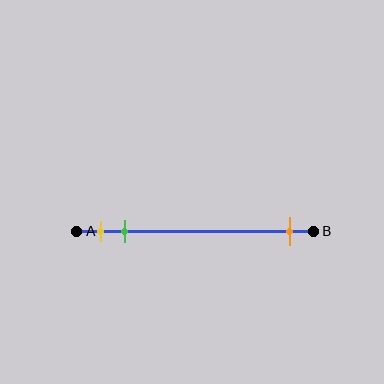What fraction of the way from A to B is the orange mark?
The orange mark is approximately 90% (0.9) of the way from A to B.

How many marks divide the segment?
There are 3 marks dividing the segment.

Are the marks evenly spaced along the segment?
No, the marks are not evenly spaced.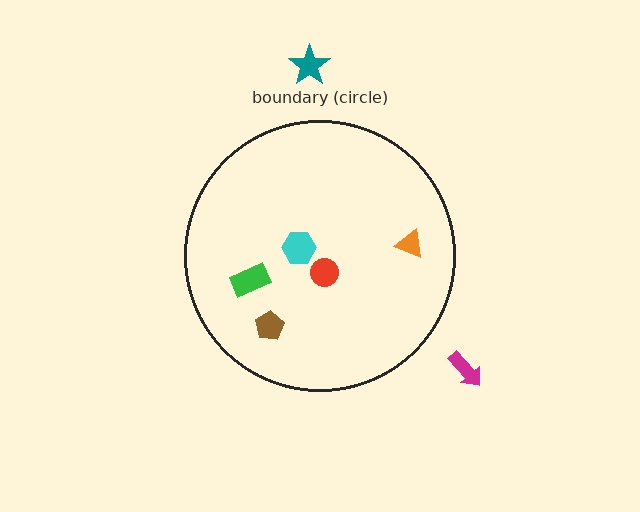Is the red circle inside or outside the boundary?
Inside.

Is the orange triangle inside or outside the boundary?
Inside.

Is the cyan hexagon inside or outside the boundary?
Inside.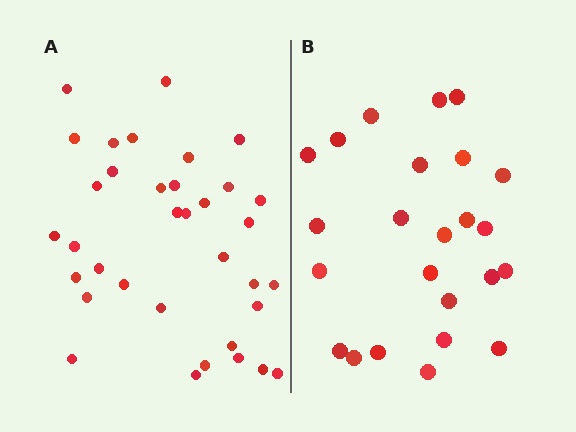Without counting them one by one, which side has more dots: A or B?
Region A (the left region) has more dots.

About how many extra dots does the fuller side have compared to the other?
Region A has roughly 12 or so more dots than region B.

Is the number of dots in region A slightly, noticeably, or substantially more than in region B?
Region A has substantially more. The ratio is roughly 1.5 to 1.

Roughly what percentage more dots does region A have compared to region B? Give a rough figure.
About 45% more.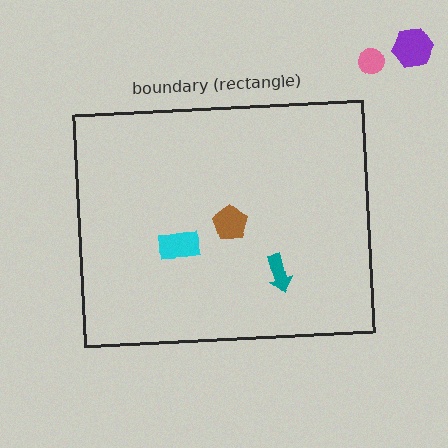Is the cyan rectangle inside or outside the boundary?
Inside.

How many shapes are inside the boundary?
3 inside, 2 outside.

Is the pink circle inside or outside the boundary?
Outside.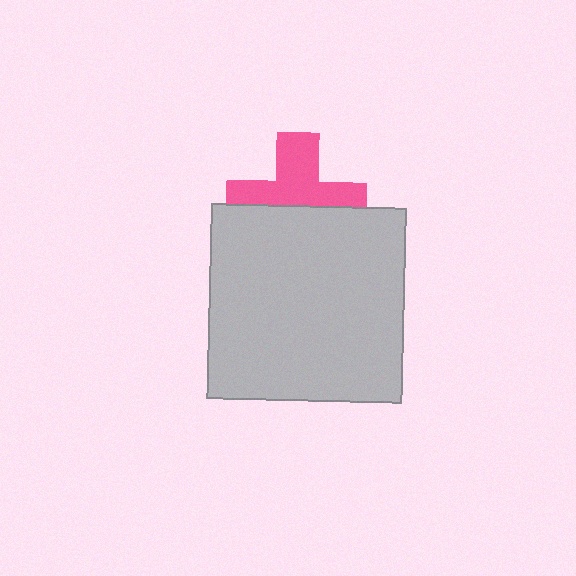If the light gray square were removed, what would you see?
You would see the complete pink cross.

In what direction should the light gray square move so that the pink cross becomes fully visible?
The light gray square should move down. That is the shortest direction to clear the overlap and leave the pink cross fully visible.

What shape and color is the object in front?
The object in front is a light gray square.